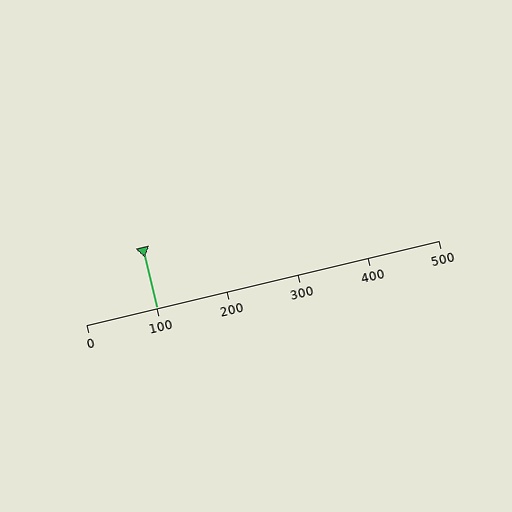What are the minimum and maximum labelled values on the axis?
The axis runs from 0 to 500.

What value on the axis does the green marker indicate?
The marker indicates approximately 100.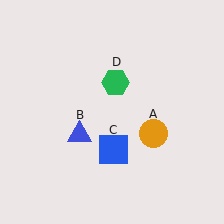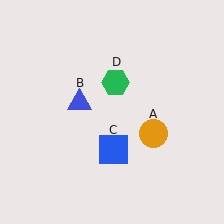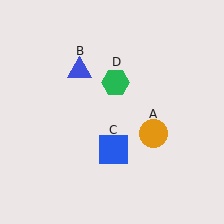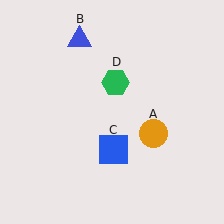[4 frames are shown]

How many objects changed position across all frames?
1 object changed position: blue triangle (object B).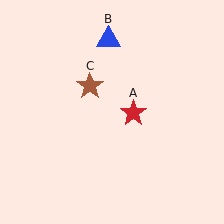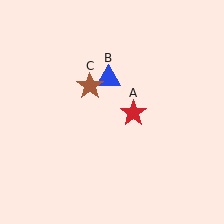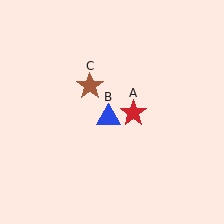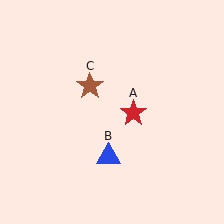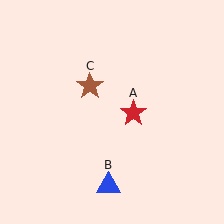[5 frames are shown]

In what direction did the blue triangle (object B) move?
The blue triangle (object B) moved down.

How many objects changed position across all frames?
1 object changed position: blue triangle (object B).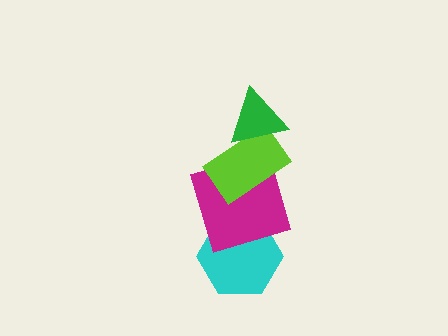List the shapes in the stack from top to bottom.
From top to bottom: the green triangle, the lime rectangle, the magenta square, the cyan hexagon.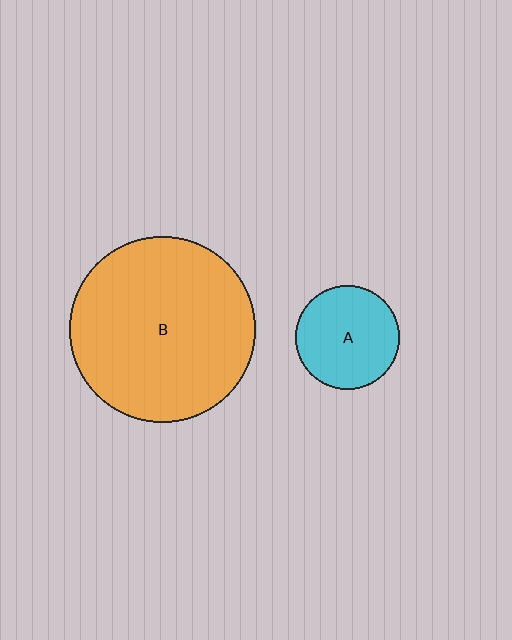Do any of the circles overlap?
No, none of the circles overlap.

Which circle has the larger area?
Circle B (orange).